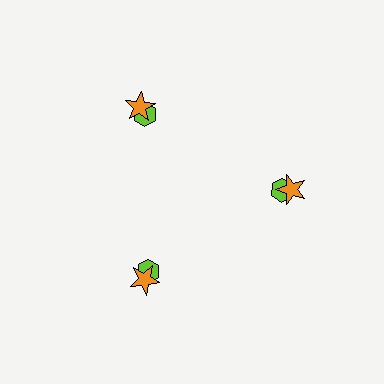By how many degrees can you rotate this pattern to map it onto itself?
The pattern maps onto itself every 120 degrees of rotation.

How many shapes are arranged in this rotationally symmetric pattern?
There are 6 shapes, arranged in 3 groups of 2.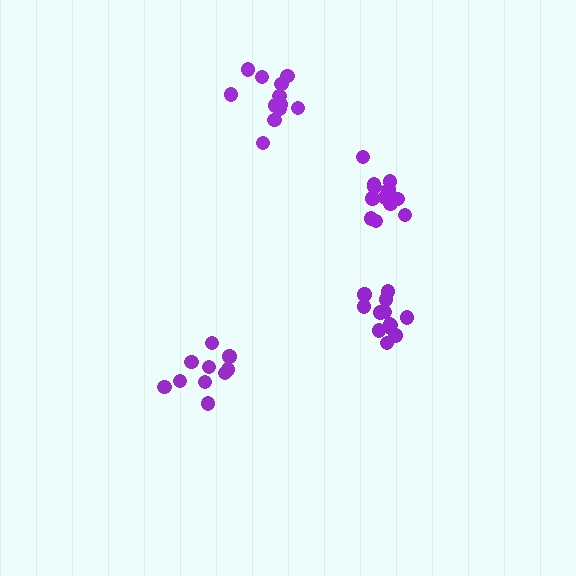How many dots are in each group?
Group 1: 10 dots, Group 2: 14 dots, Group 3: 13 dots, Group 4: 12 dots (49 total).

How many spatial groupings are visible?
There are 4 spatial groupings.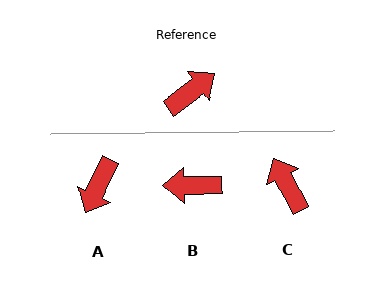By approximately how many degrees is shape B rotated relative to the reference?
Approximately 144 degrees counter-clockwise.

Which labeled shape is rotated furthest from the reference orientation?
A, about 153 degrees away.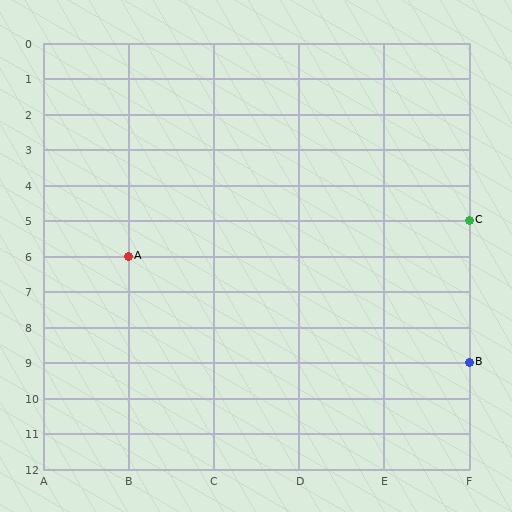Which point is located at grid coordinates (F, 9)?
Point B is at (F, 9).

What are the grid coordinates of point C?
Point C is at grid coordinates (F, 5).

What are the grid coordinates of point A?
Point A is at grid coordinates (B, 6).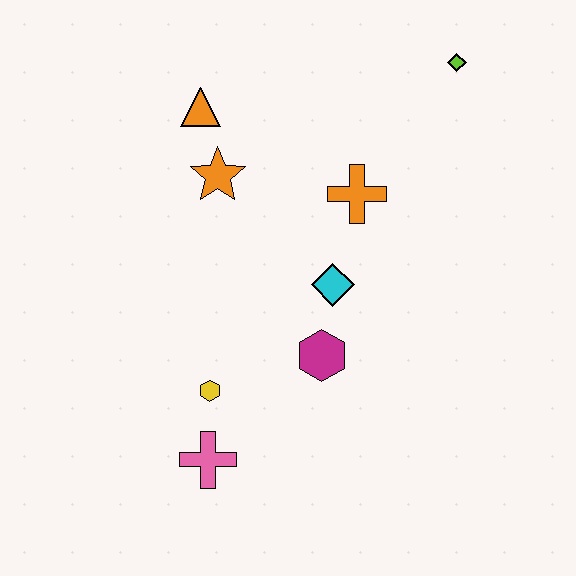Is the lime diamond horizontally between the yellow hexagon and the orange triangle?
No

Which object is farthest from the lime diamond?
The pink cross is farthest from the lime diamond.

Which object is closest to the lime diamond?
The orange cross is closest to the lime diamond.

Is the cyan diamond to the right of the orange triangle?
Yes